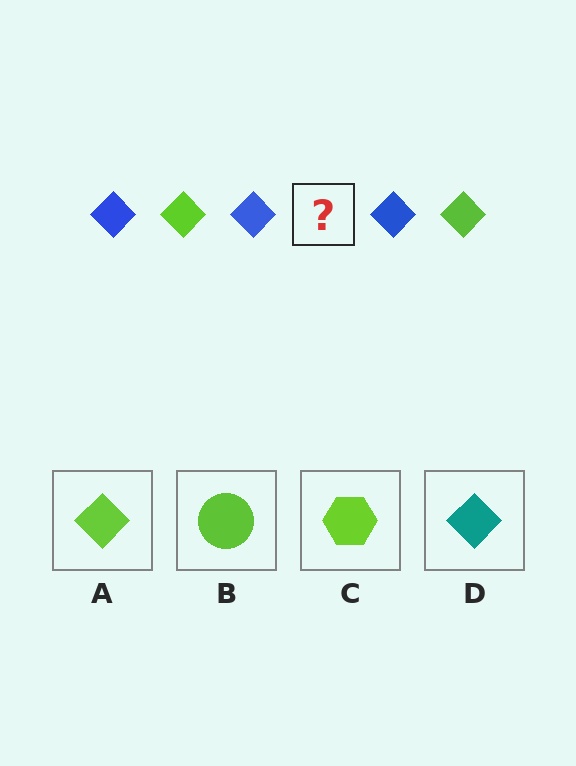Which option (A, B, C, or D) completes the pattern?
A.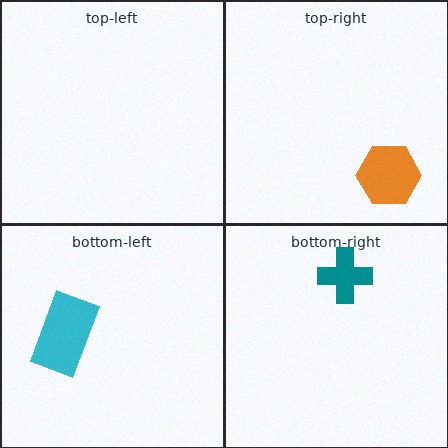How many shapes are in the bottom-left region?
1.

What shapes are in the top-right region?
The orange hexagon.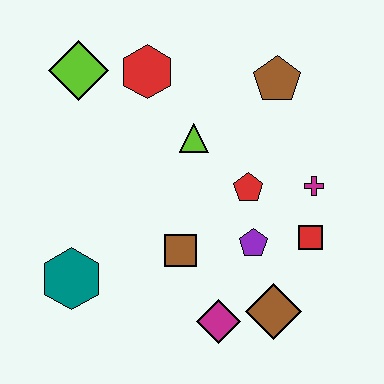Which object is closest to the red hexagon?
The lime diamond is closest to the red hexagon.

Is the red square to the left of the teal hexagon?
No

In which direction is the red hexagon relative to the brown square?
The red hexagon is above the brown square.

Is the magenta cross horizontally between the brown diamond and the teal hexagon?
No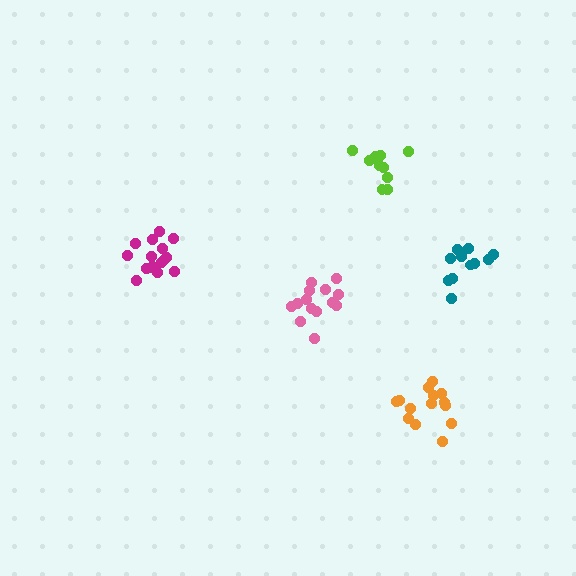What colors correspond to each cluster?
The clusters are colored: pink, lime, teal, orange, magenta.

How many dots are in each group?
Group 1: 14 dots, Group 2: 10 dots, Group 3: 11 dots, Group 4: 14 dots, Group 5: 16 dots (65 total).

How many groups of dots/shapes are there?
There are 5 groups.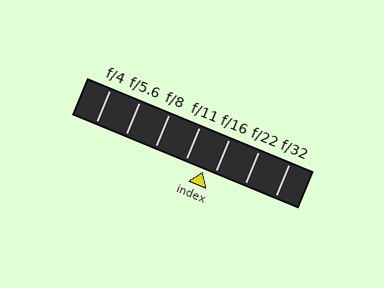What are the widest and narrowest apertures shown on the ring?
The widest aperture shown is f/4 and the narrowest is f/32.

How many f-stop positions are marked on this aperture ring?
There are 7 f-stop positions marked.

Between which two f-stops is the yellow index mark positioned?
The index mark is between f/11 and f/16.